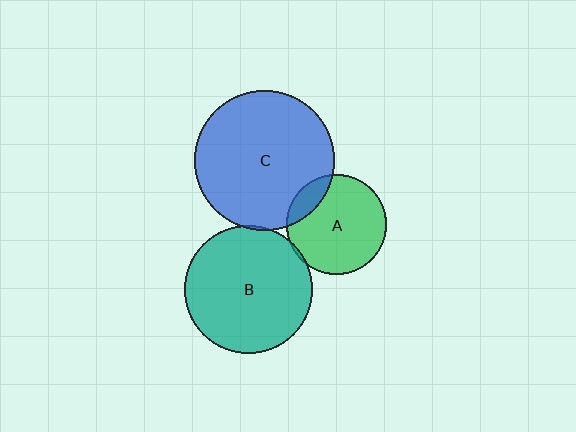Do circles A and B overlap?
Yes.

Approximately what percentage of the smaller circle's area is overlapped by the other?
Approximately 5%.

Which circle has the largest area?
Circle C (blue).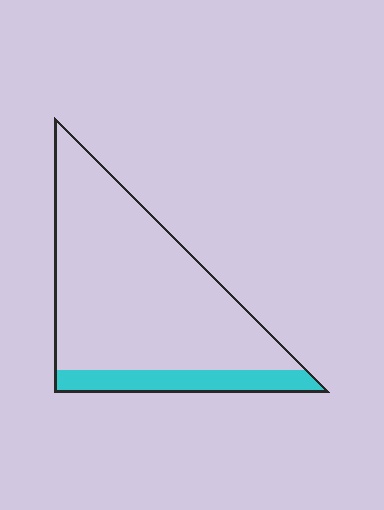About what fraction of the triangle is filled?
About one sixth (1/6).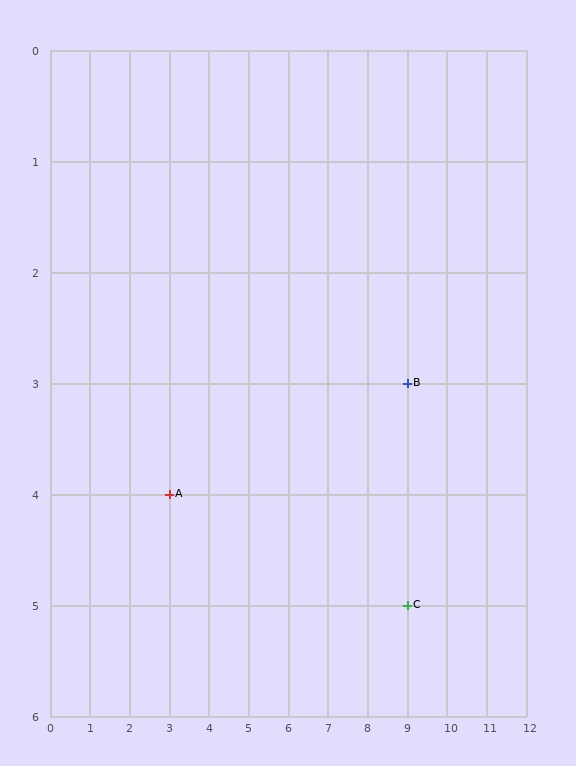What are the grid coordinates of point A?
Point A is at grid coordinates (3, 4).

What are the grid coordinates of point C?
Point C is at grid coordinates (9, 5).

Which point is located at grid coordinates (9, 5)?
Point C is at (9, 5).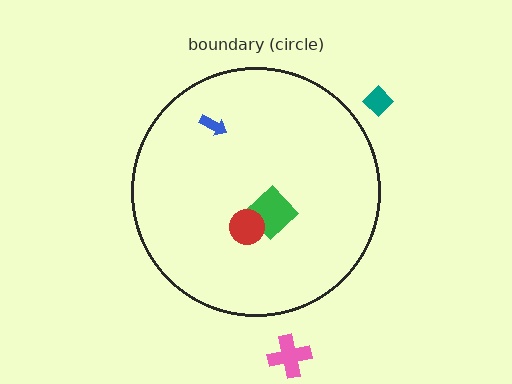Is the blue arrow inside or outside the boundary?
Inside.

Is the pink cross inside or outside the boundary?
Outside.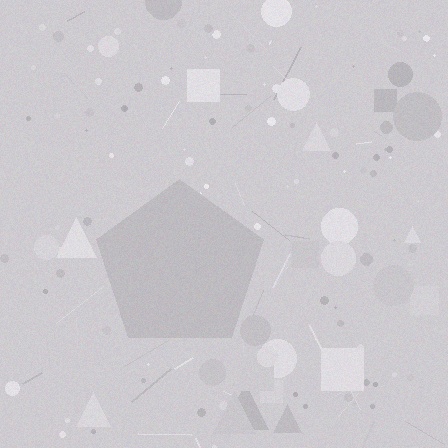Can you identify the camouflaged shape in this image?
The camouflaged shape is a pentagon.